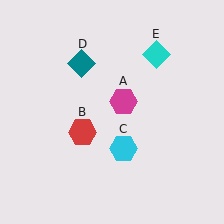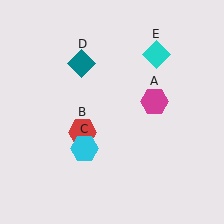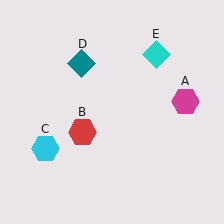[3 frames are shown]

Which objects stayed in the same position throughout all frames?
Red hexagon (object B) and teal diamond (object D) and cyan diamond (object E) remained stationary.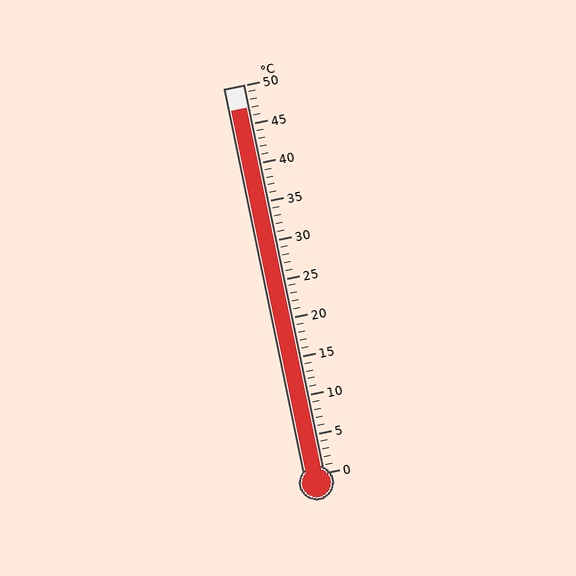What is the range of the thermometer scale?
The thermometer scale ranges from 0°C to 50°C.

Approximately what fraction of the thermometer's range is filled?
The thermometer is filled to approximately 95% of its range.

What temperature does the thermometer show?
The thermometer shows approximately 47°C.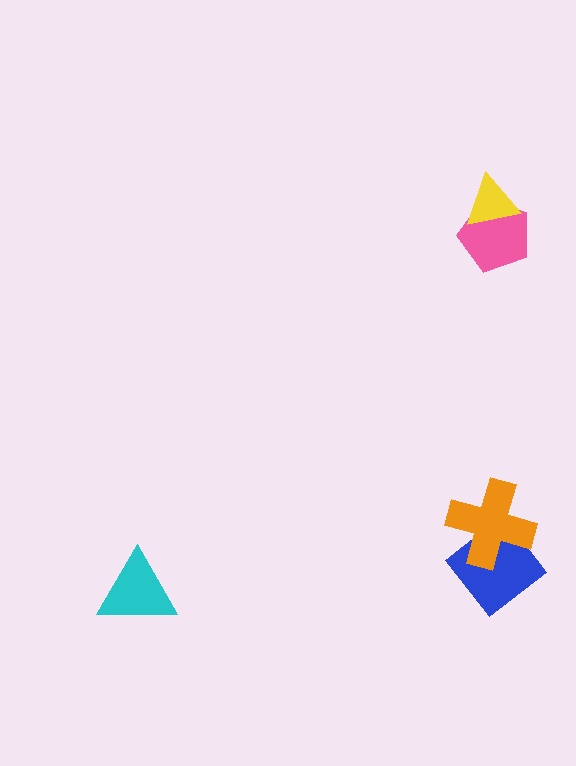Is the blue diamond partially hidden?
Yes, it is partially covered by another shape.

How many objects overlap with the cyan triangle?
0 objects overlap with the cyan triangle.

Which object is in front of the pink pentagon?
The yellow triangle is in front of the pink pentagon.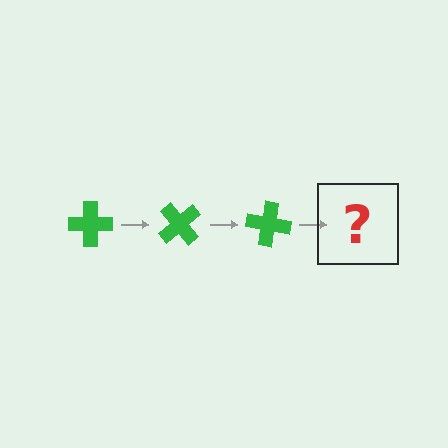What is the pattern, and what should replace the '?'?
The pattern is that the cross rotates 50 degrees each step. The '?' should be a green cross rotated 150 degrees.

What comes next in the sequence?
The next element should be a green cross rotated 150 degrees.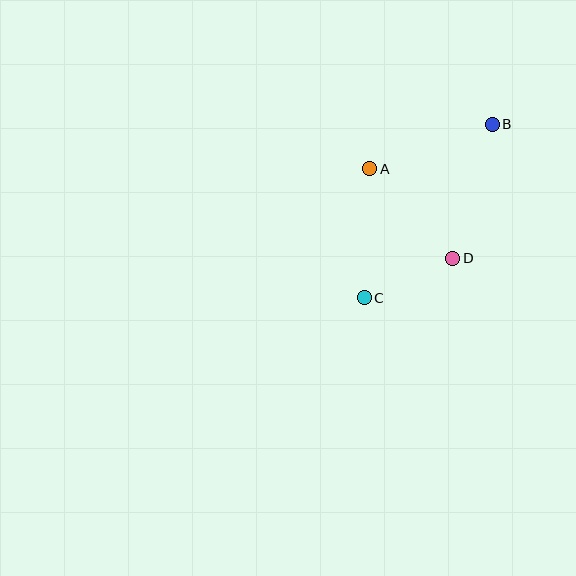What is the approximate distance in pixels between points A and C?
The distance between A and C is approximately 129 pixels.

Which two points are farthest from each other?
Points B and C are farthest from each other.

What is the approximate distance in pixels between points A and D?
The distance between A and D is approximately 122 pixels.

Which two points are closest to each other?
Points C and D are closest to each other.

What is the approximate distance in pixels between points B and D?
The distance between B and D is approximately 139 pixels.